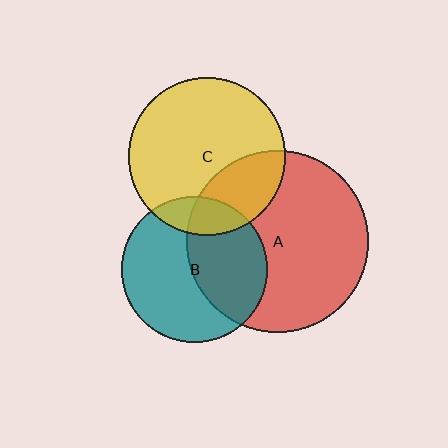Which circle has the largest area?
Circle A (red).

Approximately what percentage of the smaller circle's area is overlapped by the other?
Approximately 25%.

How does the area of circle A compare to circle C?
Approximately 1.3 times.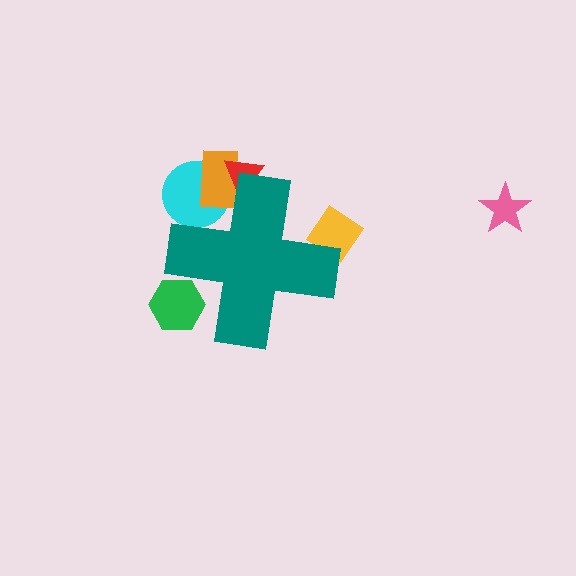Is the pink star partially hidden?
No, the pink star is fully visible.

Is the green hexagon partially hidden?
Yes, the green hexagon is partially hidden behind the teal cross.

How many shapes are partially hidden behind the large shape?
5 shapes are partially hidden.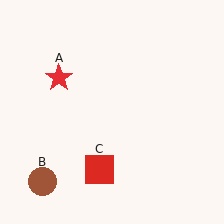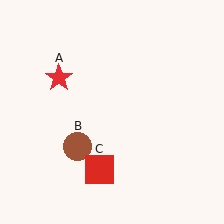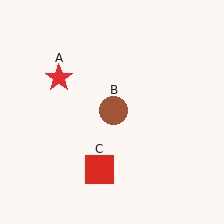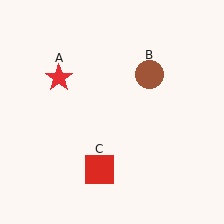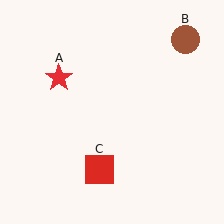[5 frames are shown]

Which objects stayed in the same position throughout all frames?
Red star (object A) and red square (object C) remained stationary.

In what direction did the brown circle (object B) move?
The brown circle (object B) moved up and to the right.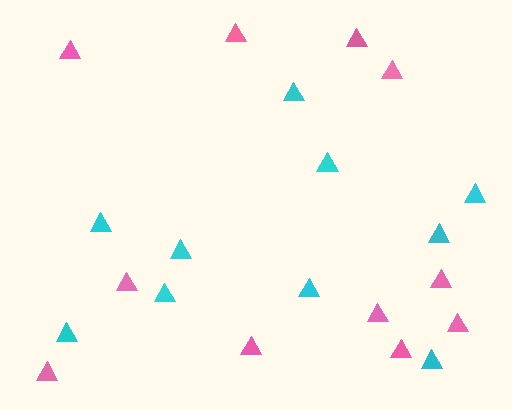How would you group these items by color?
There are 2 groups: one group of cyan triangles (10) and one group of pink triangles (11).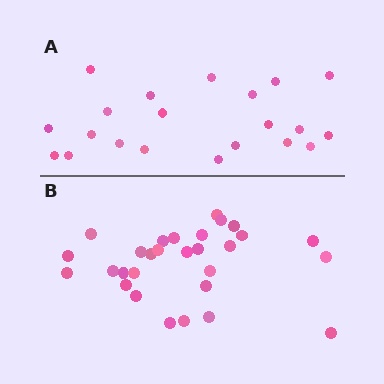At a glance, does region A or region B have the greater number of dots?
Region B (the bottom region) has more dots.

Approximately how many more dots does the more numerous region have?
Region B has roughly 8 or so more dots than region A.